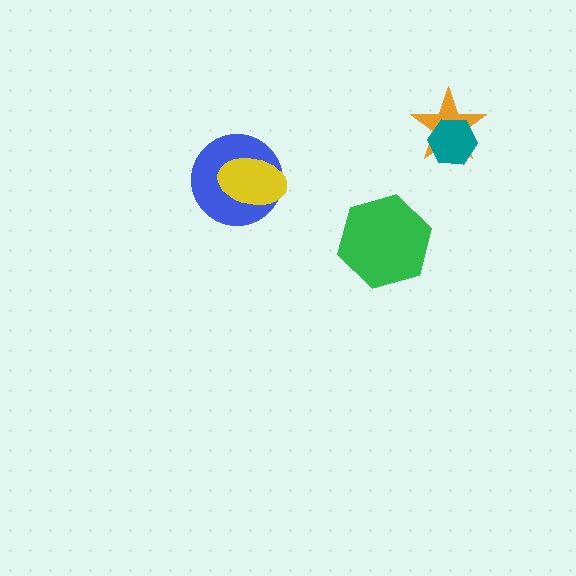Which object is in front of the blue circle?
The yellow ellipse is in front of the blue circle.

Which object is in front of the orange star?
The teal hexagon is in front of the orange star.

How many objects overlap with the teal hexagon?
1 object overlaps with the teal hexagon.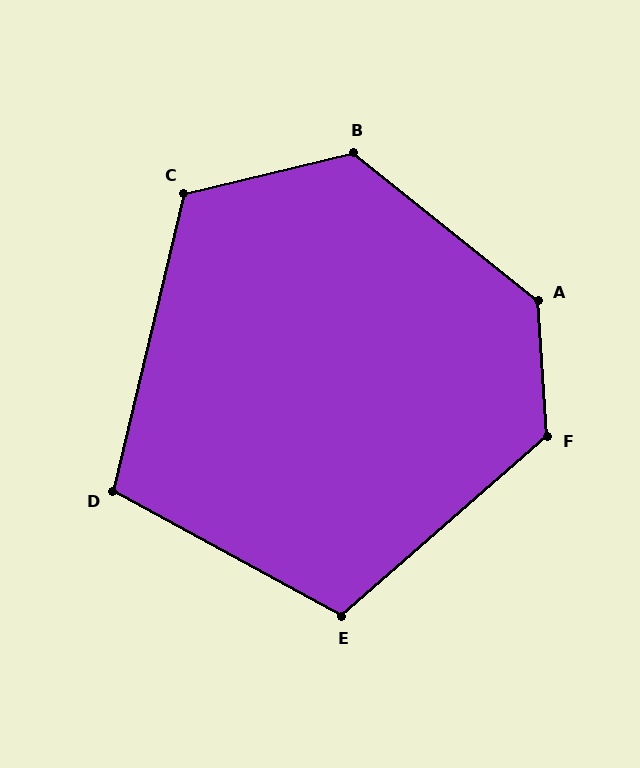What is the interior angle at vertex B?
Approximately 128 degrees (obtuse).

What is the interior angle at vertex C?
Approximately 117 degrees (obtuse).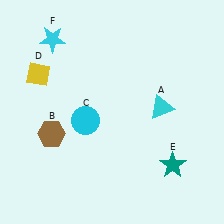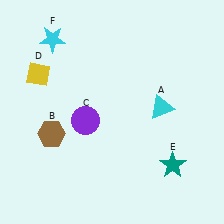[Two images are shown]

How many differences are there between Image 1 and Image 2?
There is 1 difference between the two images.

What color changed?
The circle (C) changed from cyan in Image 1 to purple in Image 2.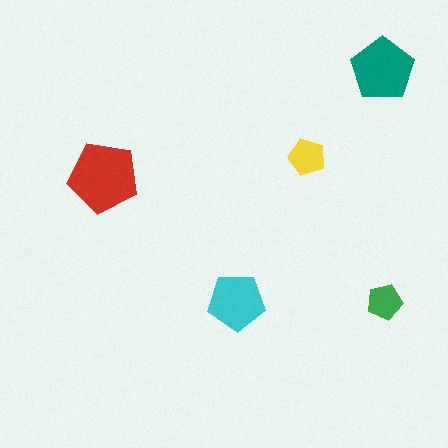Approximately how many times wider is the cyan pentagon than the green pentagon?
About 1.5 times wider.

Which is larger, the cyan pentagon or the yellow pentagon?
The cyan one.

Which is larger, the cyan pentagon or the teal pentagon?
The teal one.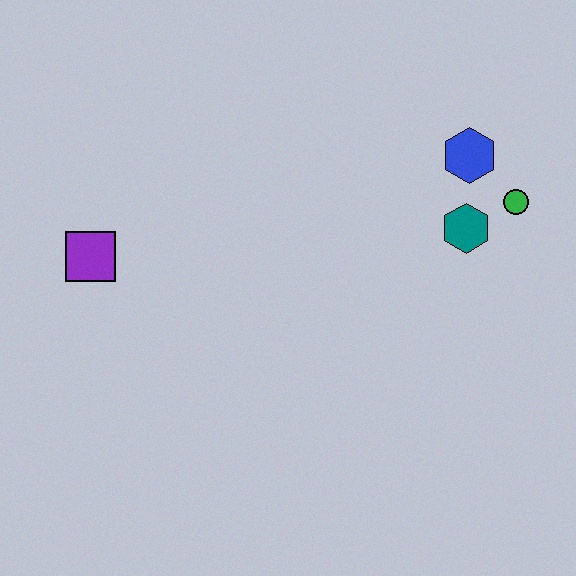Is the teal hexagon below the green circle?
Yes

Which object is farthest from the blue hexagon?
The purple square is farthest from the blue hexagon.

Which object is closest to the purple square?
The teal hexagon is closest to the purple square.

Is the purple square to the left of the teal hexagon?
Yes